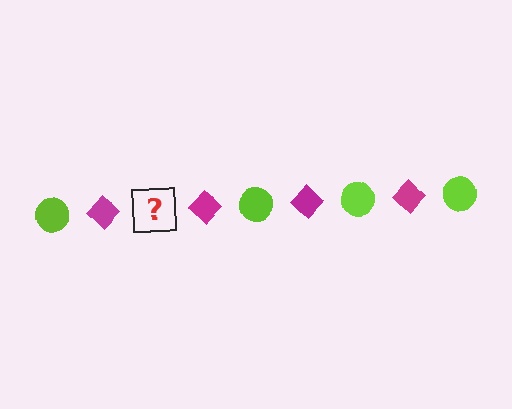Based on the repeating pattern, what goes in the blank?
The blank should be a lime circle.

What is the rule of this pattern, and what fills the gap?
The rule is that the pattern alternates between lime circle and magenta diamond. The gap should be filled with a lime circle.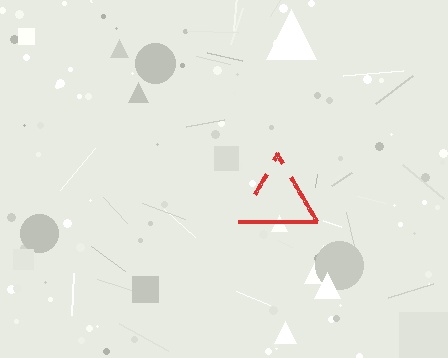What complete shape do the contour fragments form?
The contour fragments form a triangle.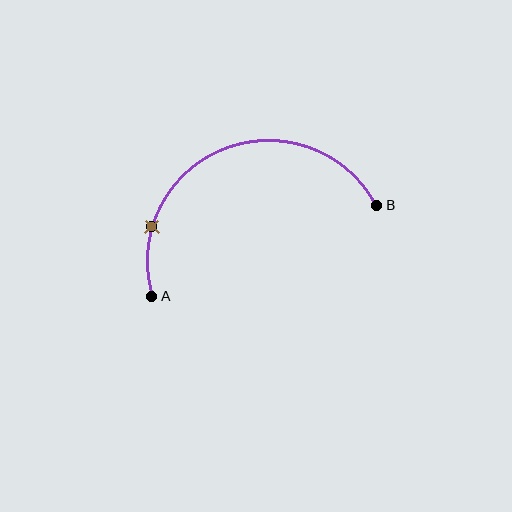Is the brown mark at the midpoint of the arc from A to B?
No. The brown mark lies on the arc but is closer to endpoint A. The arc midpoint would be at the point on the curve equidistant along the arc from both A and B.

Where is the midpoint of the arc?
The arc midpoint is the point on the curve farthest from the straight line joining A and B. It sits above that line.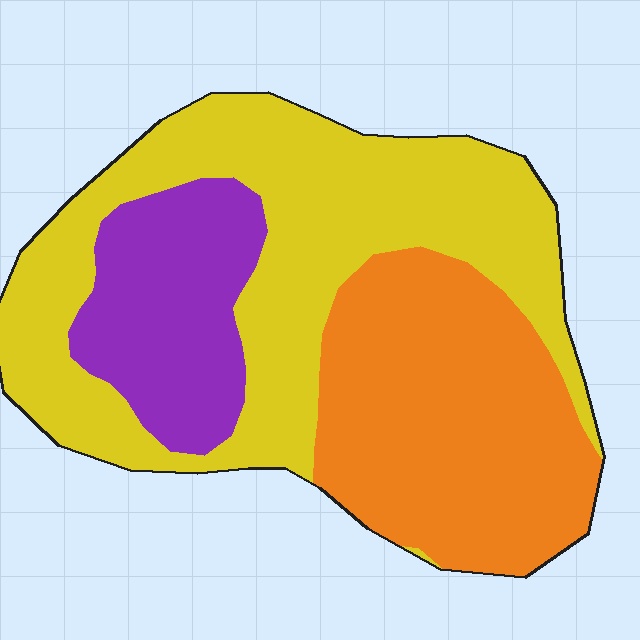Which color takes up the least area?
Purple, at roughly 20%.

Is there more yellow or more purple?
Yellow.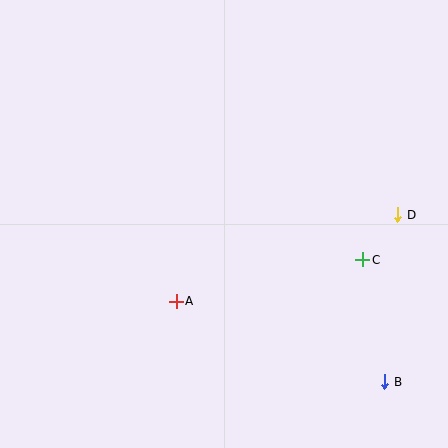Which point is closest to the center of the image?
Point A at (176, 301) is closest to the center.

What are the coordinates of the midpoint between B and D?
The midpoint between B and D is at (391, 298).